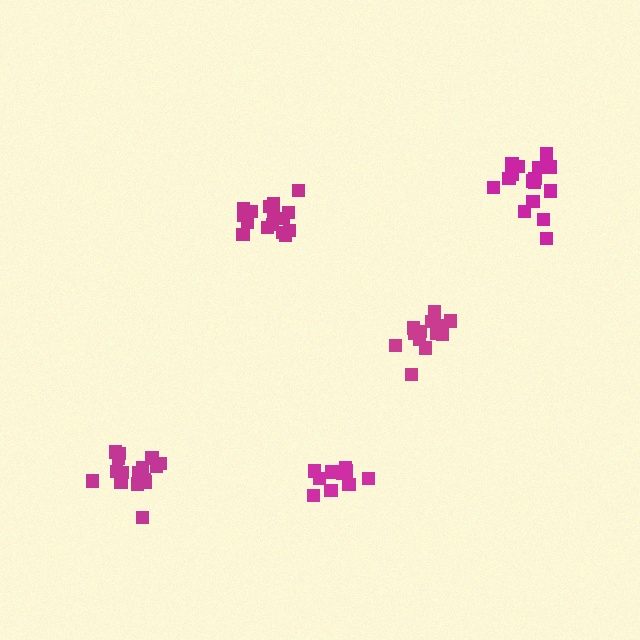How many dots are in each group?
Group 1: 16 dots, Group 2: 12 dots, Group 3: 17 dots, Group 4: 14 dots, Group 5: 16 dots (75 total).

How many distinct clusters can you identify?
There are 5 distinct clusters.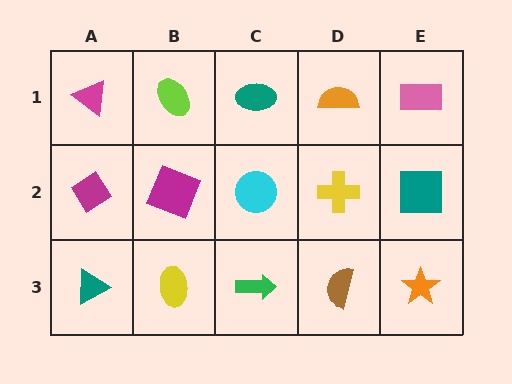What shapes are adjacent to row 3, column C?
A cyan circle (row 2, column C), a yellow ellipse (row 3, column B), a brown semicircle (row 3, column D).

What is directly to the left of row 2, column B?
A magenta diamond.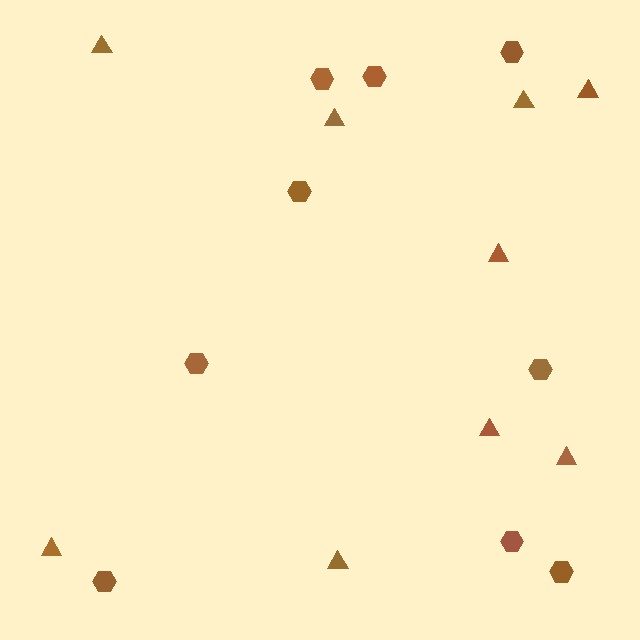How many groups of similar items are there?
There are 2 groups: one group of triangles (9) and one group of hexagons (9).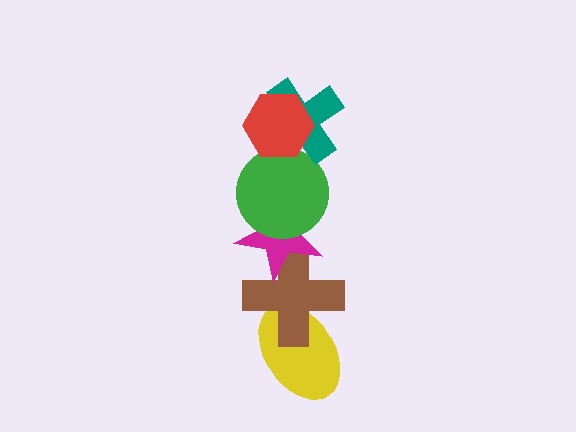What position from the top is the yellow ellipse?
The yellow ellipse is 6th from the top.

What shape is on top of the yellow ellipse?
The brown cross is on top of the yellow ellipse.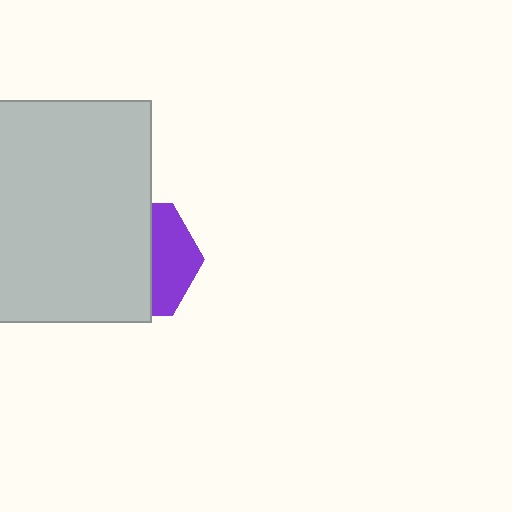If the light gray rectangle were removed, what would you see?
You would see the complete purple hexagon.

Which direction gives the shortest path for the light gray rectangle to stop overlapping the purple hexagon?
Moving left gives the shortest separation.